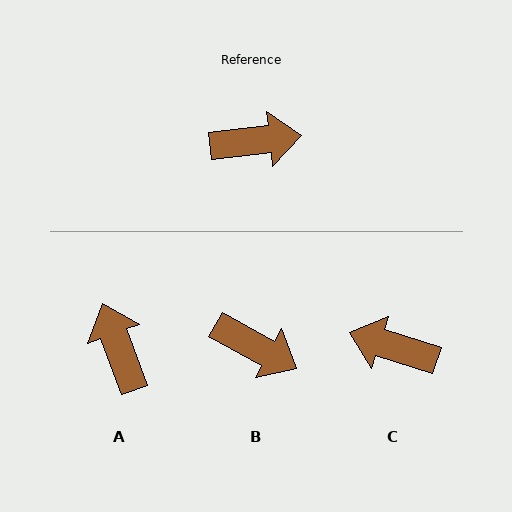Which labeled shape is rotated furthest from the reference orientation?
C, about 156 degrees away.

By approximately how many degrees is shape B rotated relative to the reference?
Approximately 35 degrees clockwise.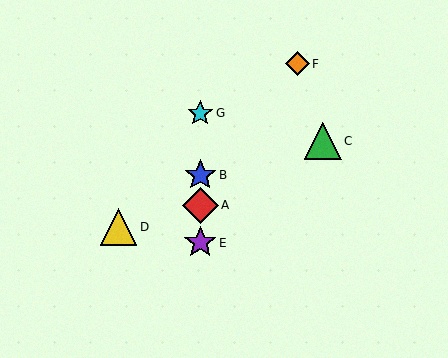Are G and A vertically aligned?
Yes, both are at x≈200.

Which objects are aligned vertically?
Objects A, B, E, G are aligned vertically.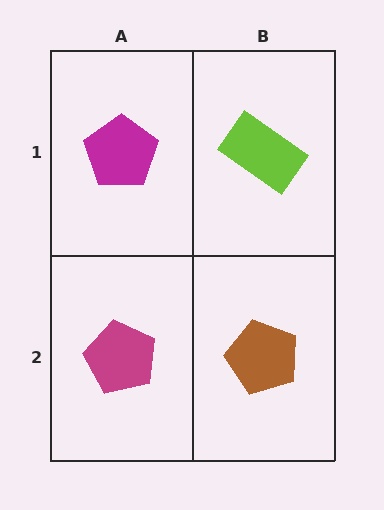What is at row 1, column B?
A lime rectangle.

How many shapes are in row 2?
2 shapes.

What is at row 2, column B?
A brown pentagon.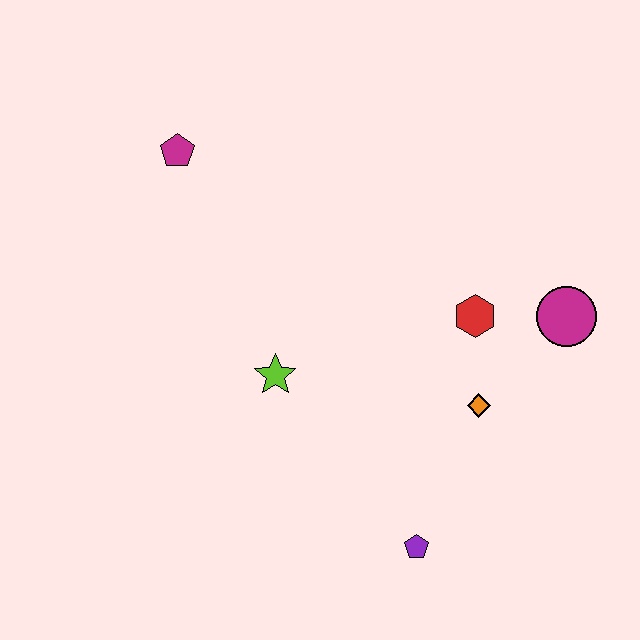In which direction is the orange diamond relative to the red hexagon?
The orange diamond is below the red hexagon.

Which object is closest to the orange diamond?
The red hexagon is closest to the orange diamond.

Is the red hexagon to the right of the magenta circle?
No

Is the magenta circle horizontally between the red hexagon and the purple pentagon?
No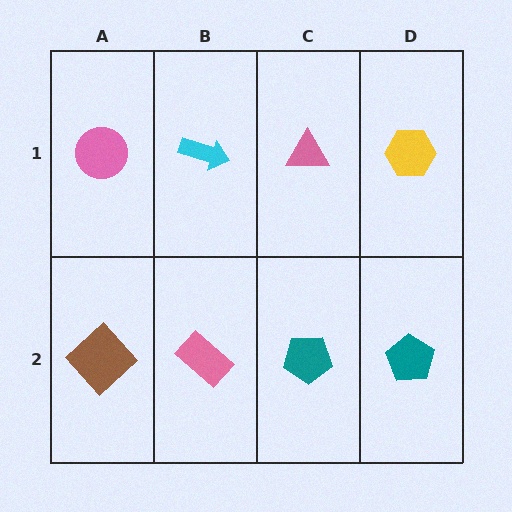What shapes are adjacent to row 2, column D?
A yellow hexagon (row 1, column D), a teal pentagon (row 2, column C).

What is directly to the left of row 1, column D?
A pink triangle.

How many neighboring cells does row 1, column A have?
2.